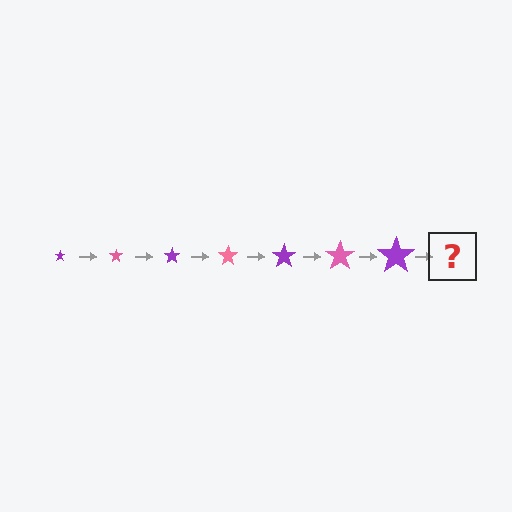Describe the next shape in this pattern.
It should be a pink star, larger than the previous one.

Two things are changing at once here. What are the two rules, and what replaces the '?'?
The two rules are that the star grows larger each step and the color cycles through purple and pink. The '?' should be a pink star, larger than the previous one.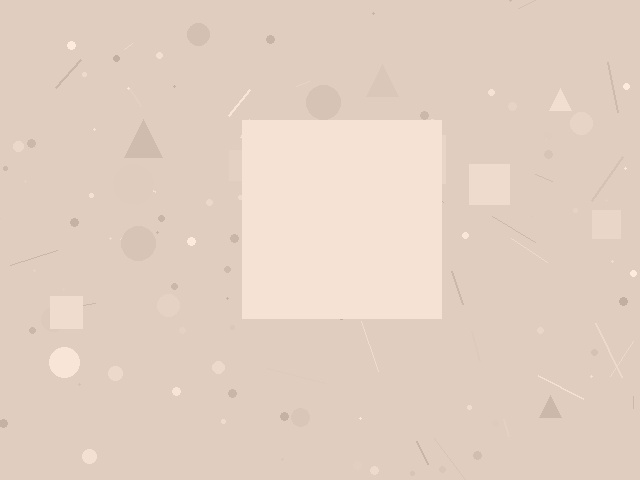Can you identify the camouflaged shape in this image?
The camouflaged shape is a square.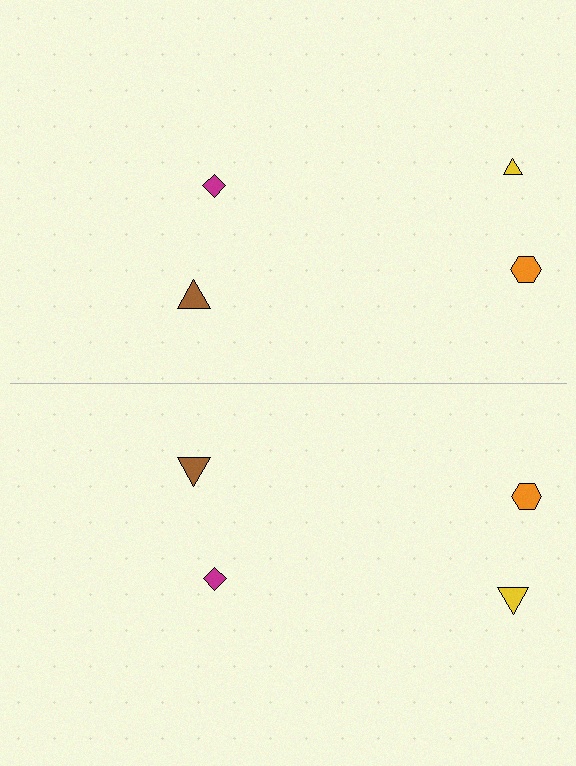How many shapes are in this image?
There are 8 shapes in this image.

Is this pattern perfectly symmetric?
No, the pattern is not perfectly symmetric. The yellow triangle on the bottom side has a different size than its mirror counterpart.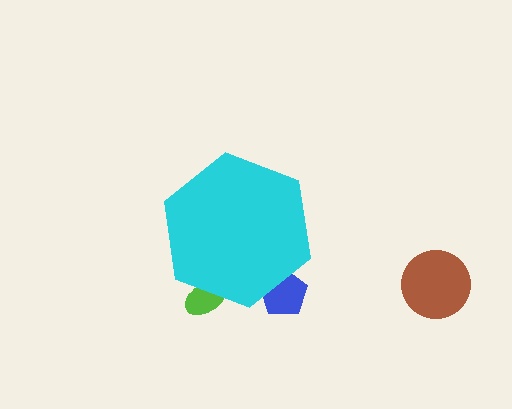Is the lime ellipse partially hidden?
Yes, the lime ellipse is partially hidden behind the cyan hexagon.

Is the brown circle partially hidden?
No, the brown circle is fully visible.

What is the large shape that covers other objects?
A cyan hexagon.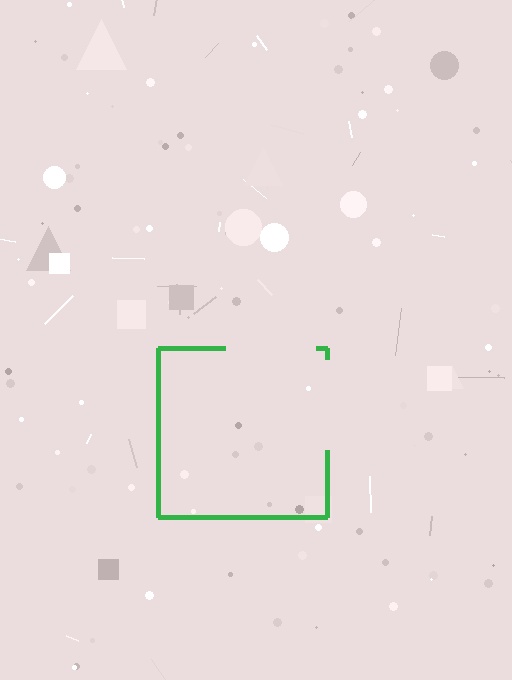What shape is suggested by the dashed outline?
The dashed outline suggests a square.